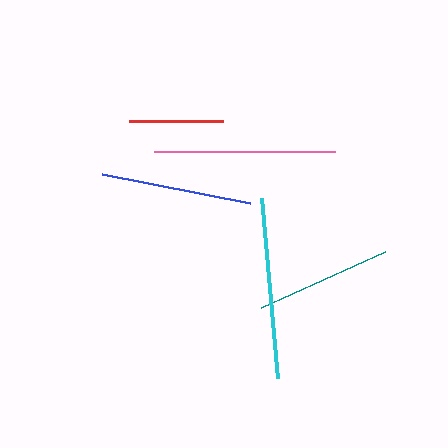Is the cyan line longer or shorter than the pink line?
The pink line is longer than the cyan line.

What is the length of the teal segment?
The teal segment is approximately 136 pixels long.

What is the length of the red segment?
The red segment is approximately 94 pixels long.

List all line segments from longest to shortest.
From longest to shortest: pink, cyan, blue, teal, red.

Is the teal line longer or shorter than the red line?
The teal line is longer than the red line.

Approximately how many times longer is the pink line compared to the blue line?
The pink line is approximately 1.2 times the length of the blue line.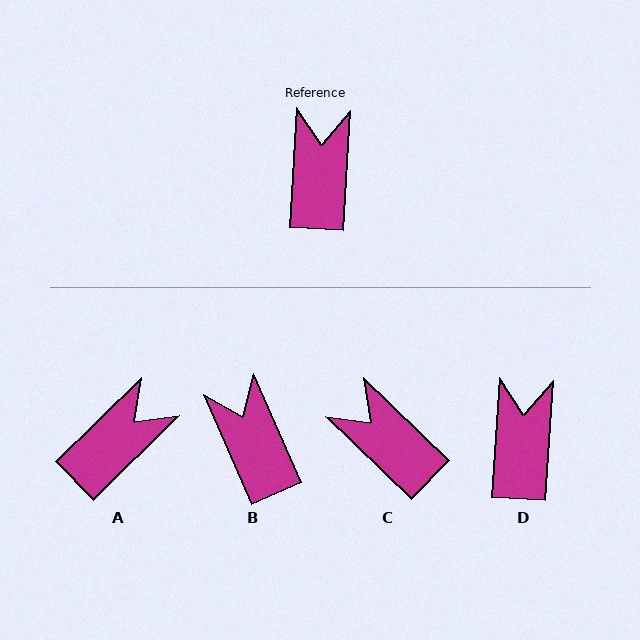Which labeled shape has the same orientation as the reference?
D.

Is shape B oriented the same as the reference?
No, it is off by about 27 degrees.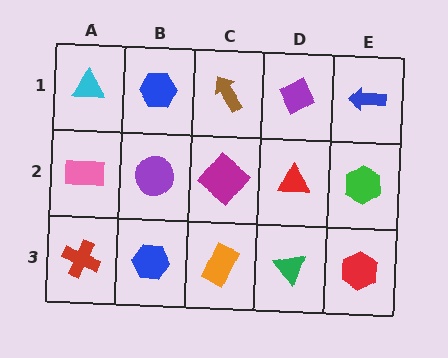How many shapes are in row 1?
5 shapes.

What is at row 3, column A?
A red cross.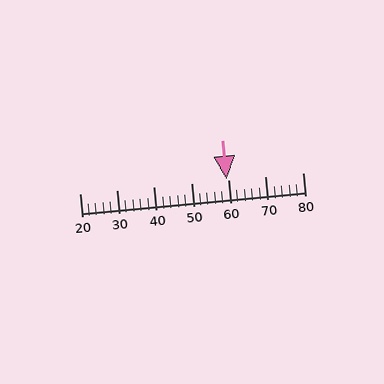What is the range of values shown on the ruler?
The ruler shows values from 20 to 80.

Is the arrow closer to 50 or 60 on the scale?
The arrow is closer to 60.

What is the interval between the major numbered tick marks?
The major tick marks are spaced 10 units apart.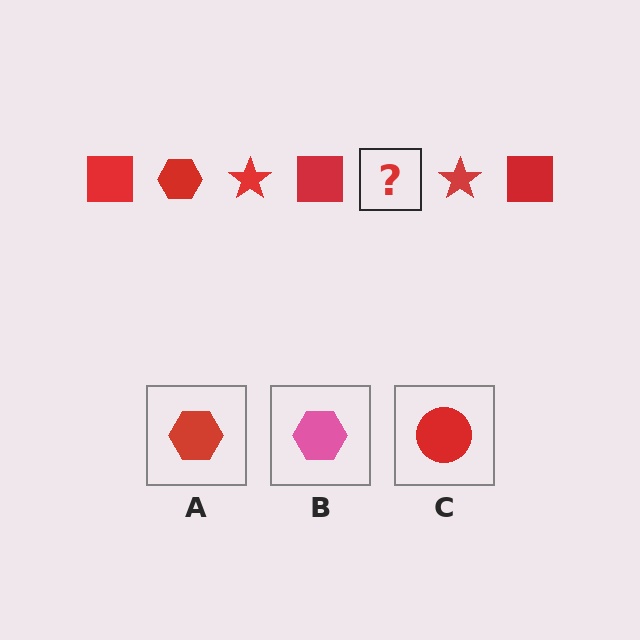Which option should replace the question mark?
Option A.